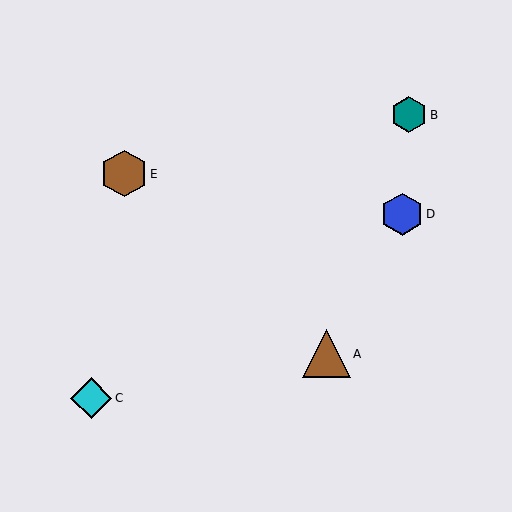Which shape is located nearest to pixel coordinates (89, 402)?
The cyan diamond (labeled C) at (91, 398) is nearest to that location.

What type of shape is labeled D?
Shape D is a blue hexagon.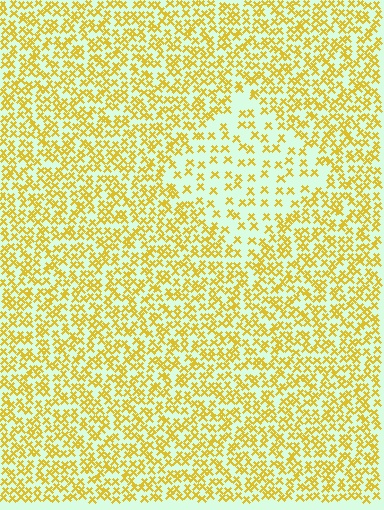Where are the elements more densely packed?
The elements are more densely packed outside the diamond boundary.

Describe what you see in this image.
The image contains small yellow elements arranged at two different densities. A diamond-shaped region is visible where the elements are less densely packed than the surrounding area.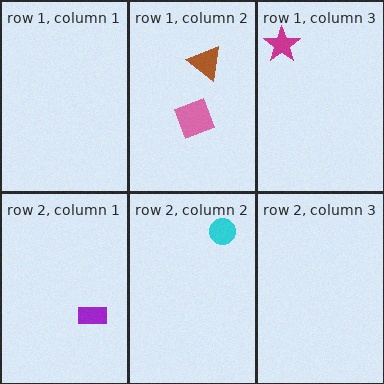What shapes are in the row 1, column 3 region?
The magenta star.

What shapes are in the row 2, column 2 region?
The cyan circle.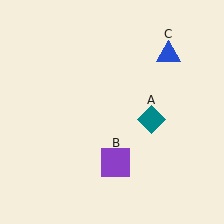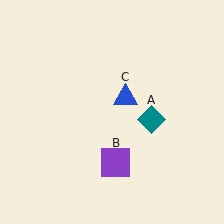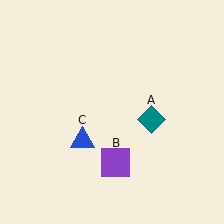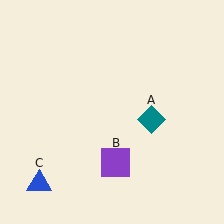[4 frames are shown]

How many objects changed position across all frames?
1 object changed position: blue triangle (object C).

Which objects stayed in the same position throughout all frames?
Teal diamond (object A) and purple square (object B) remained stationary.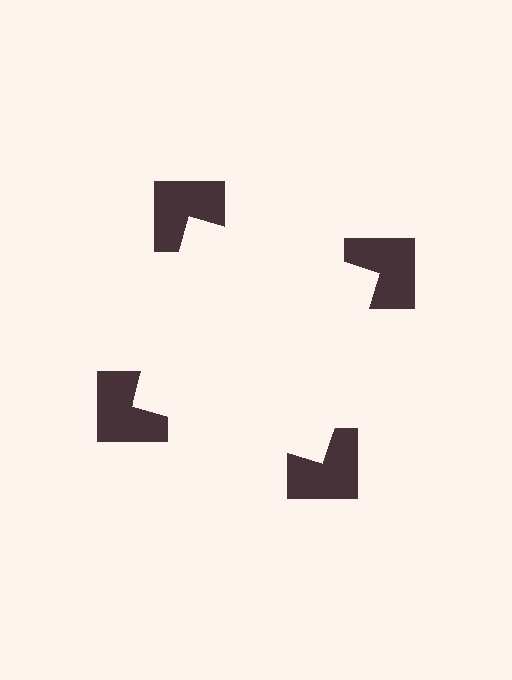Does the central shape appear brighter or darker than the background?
It typically appears slightly brighter than the background, even though no actual brightness change is drawn.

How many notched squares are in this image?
There are 4 — one at each vertex of the illusory square.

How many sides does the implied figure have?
4 sides.